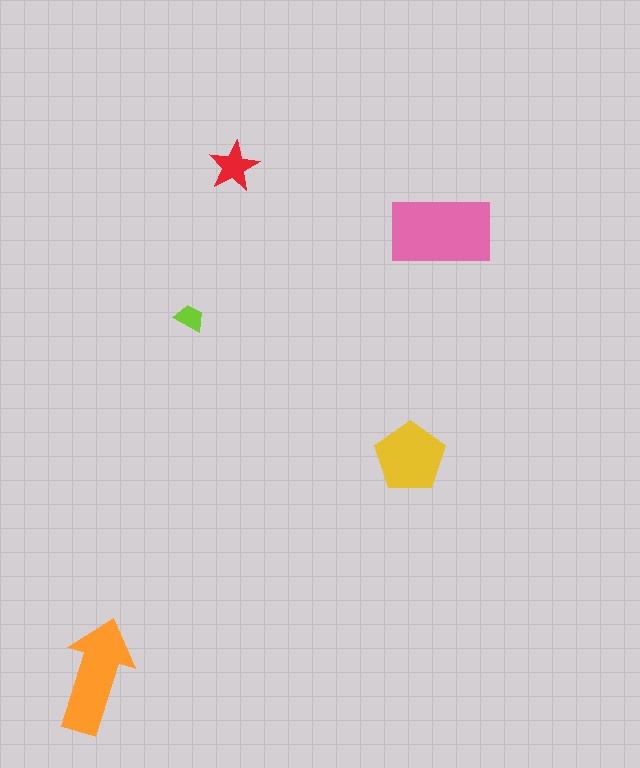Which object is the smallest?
The lime trapezoid.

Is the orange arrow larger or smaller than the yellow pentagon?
Larger.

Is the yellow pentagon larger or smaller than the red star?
Larger.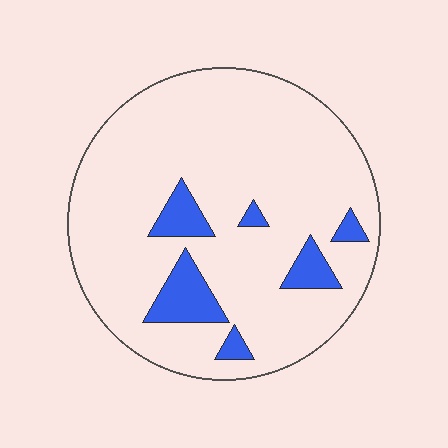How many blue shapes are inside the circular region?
6.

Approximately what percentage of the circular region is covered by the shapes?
Approximately 10%.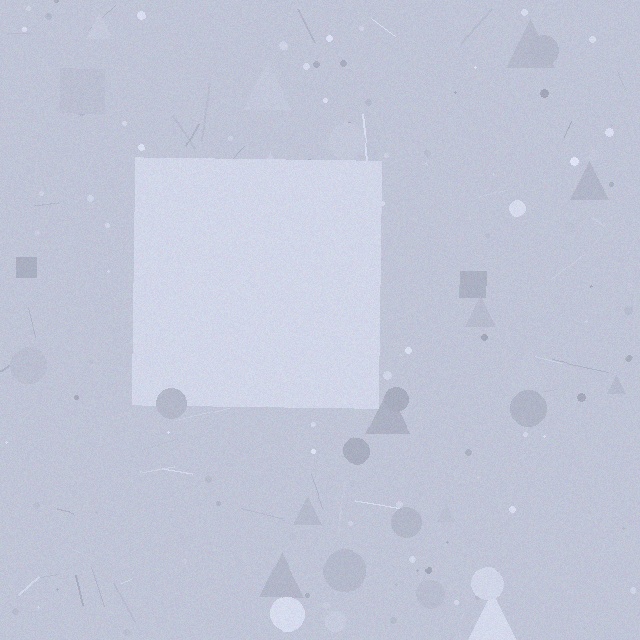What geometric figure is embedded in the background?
A square is embedded in the background.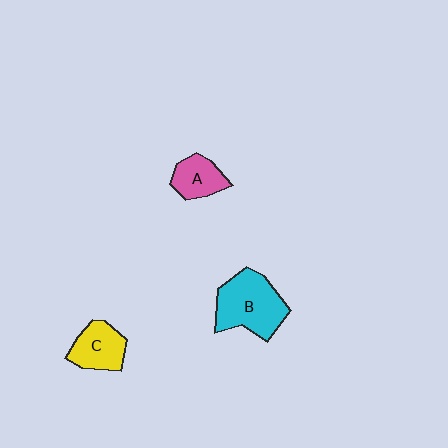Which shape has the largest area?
Shape B (cyan).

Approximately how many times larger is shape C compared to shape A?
Approximately 1.2 times.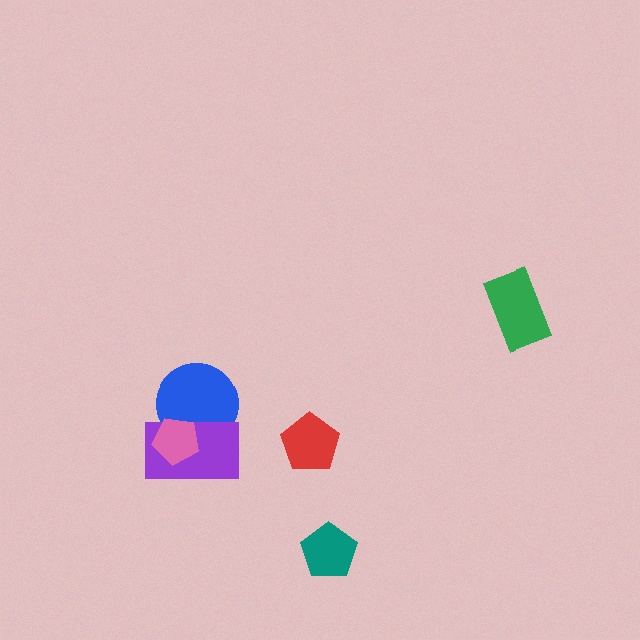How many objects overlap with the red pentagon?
0 objects overlap with the red pentagon.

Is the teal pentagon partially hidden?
No, no other shape covers it.